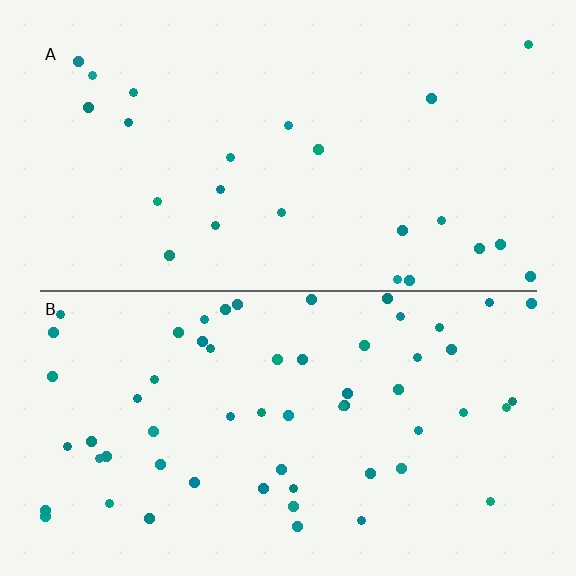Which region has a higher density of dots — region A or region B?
B (the bottom).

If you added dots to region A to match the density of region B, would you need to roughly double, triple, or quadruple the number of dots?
Approximately double.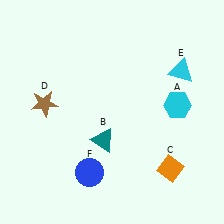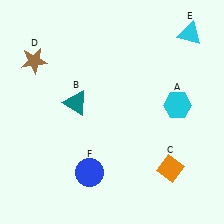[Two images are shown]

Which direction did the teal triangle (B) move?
The teal triangle (B) moved up.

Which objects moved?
The objects that moved are: the teal triangle (B), the brown star (D), the cyan triangle (E).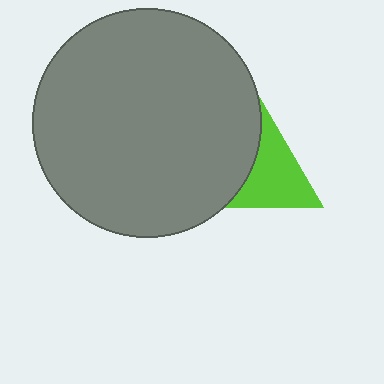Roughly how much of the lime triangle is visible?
About half of it is visible (roughly 54%).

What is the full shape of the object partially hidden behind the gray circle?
The partially hidden object is a lime triangle.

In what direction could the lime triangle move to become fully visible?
The lime triangle could move right. That would shift it out from behind the gray circle entirely.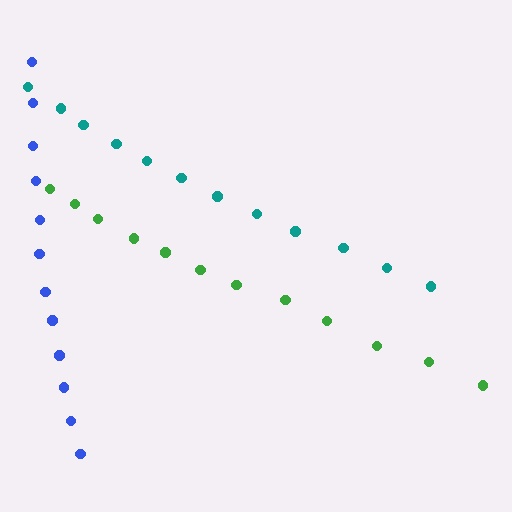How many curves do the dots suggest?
There are 3 distinct paths.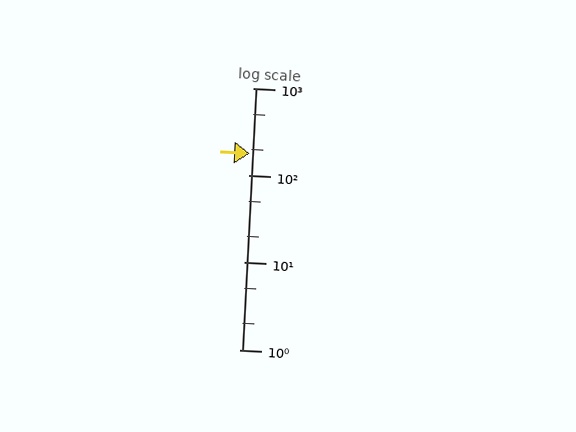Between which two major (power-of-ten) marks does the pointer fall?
The pointer is between 100 and 1000.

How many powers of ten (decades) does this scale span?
The scale spans 3 decades, from 1 to 1000.